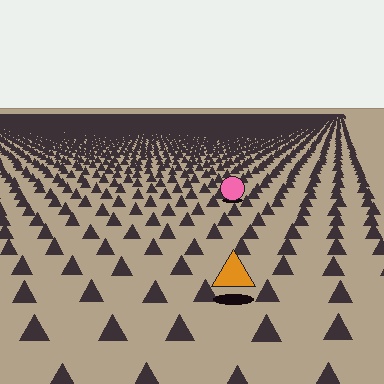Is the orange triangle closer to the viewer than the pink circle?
Yes. The orange triangle is closer — you can tell from the texture gradient: the ground texture is coarser near it.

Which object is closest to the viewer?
The orange triangle is closest. The texture marks near it are larger and more spread out.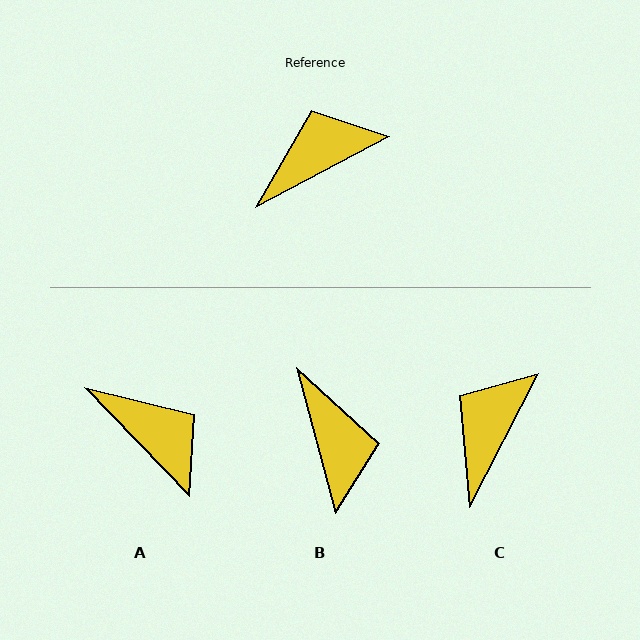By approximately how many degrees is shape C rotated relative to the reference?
Approximately 35 degrees counter-clockwise.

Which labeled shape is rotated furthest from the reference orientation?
B, about 103 degrees away.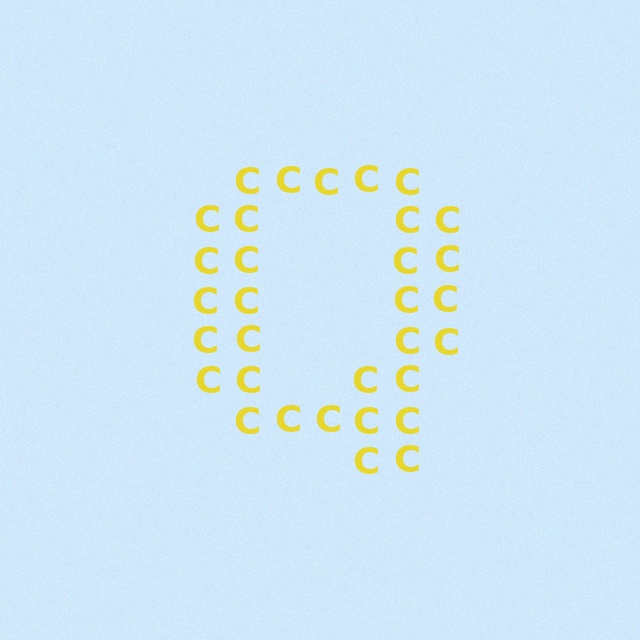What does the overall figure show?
The overall figure shows the letter Q.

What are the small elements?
The small elements are letter C's.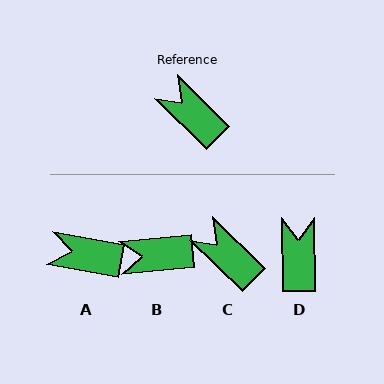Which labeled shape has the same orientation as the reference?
C.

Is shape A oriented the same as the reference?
No, it is off by about 34 degrees.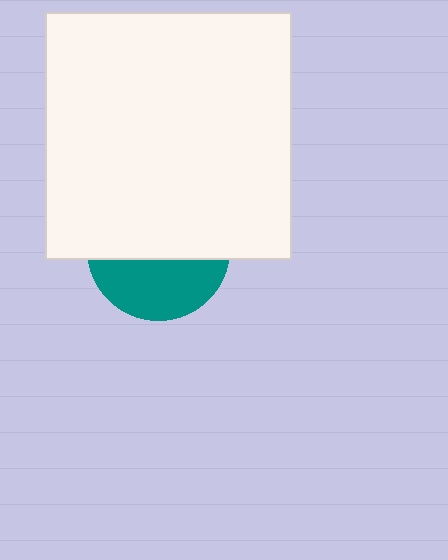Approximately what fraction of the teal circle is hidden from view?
Roughly 59% of the teal circle is hidden behind the white square.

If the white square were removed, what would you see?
You would see the complete teal circle.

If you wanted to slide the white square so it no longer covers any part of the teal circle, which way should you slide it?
Slide it up — that is the most direct way to separate the two shapes.